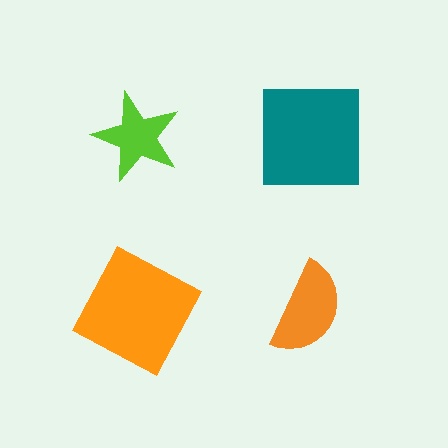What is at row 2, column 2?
An orange semicircle.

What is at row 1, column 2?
A teal square.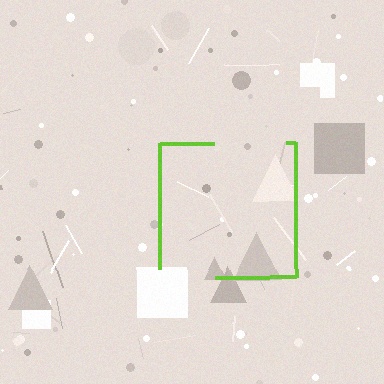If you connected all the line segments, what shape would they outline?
They would outline a square.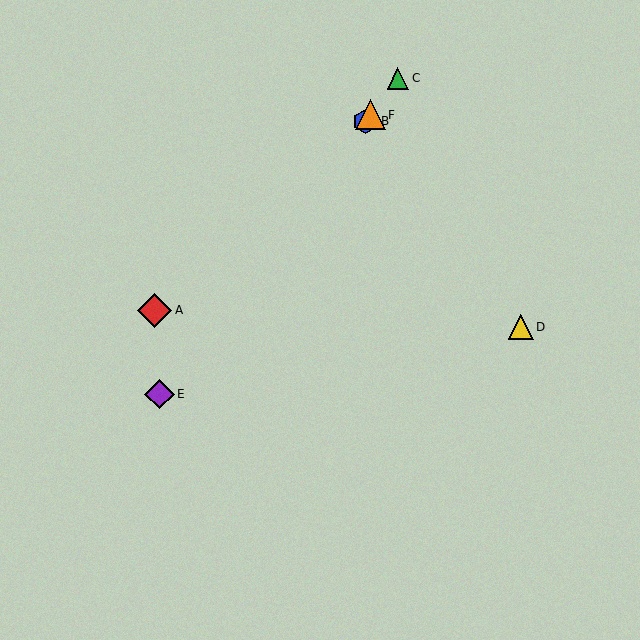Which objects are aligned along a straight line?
Objects B, C, E, F are aligned along a straight line.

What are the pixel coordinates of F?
Object F is at (370, 115).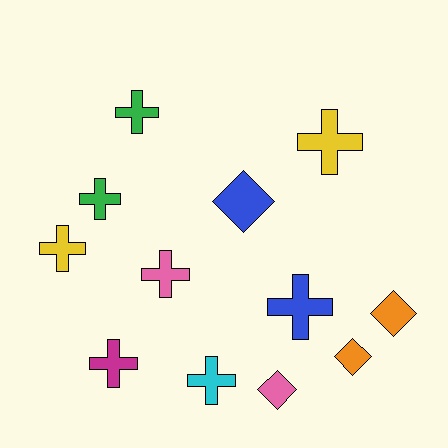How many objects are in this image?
There are 12 objects.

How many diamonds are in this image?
There are 4 diamonds.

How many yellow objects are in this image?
There are 2 yellow objects.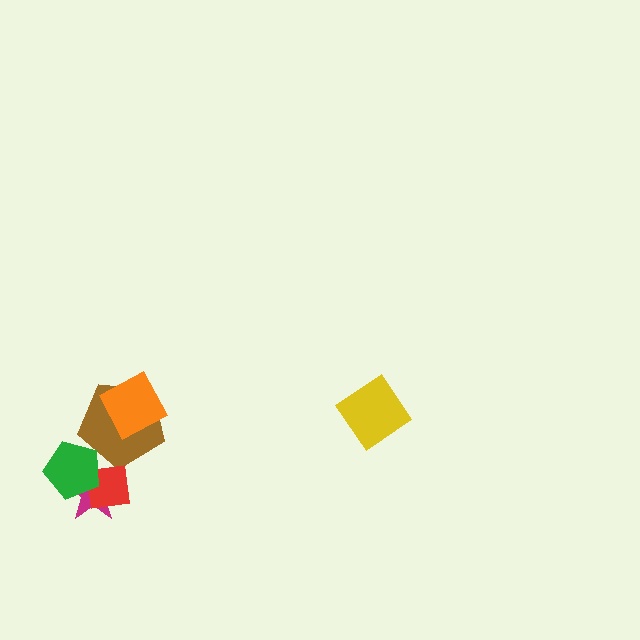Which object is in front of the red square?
The green pentagon is in front of the red square.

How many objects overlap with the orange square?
1 object overlaps with the orange square.